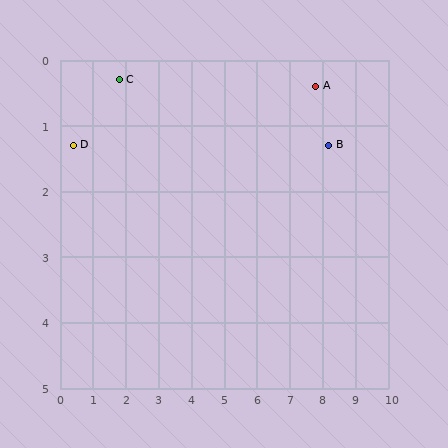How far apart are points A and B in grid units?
Points A and B are about 1.0 grid units apart.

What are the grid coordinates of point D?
Point D is at approximately (0.4, 1.3).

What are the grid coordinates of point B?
Point B is at approximately (8.2, 1.3).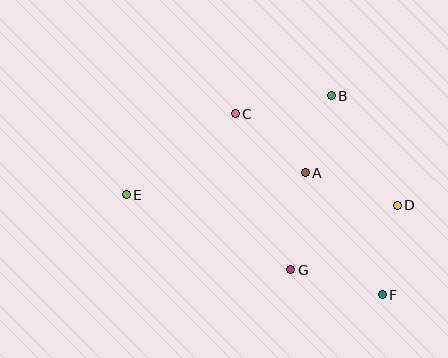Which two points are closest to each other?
Points A and B are closest to each other.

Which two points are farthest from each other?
Points E and F are farthest from each other.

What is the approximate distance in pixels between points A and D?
The distance between A and D is approximately 98 pixels.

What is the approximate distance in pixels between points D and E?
The distance between D and E is approximately 271 pixels.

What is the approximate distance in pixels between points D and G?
The distance between D and G is approximately 124 pixels.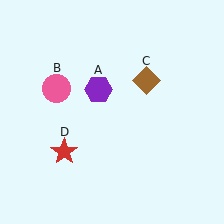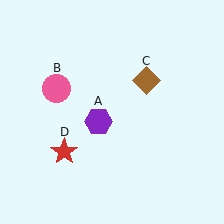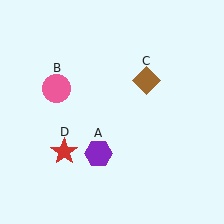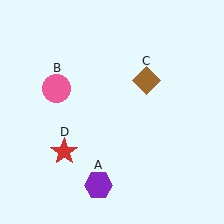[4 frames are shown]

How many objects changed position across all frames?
1 object changed position: purple hexagon (object A).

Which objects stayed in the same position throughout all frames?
Pink circle (object B) and brown diamond (object C) and red star (object D) remained stationary.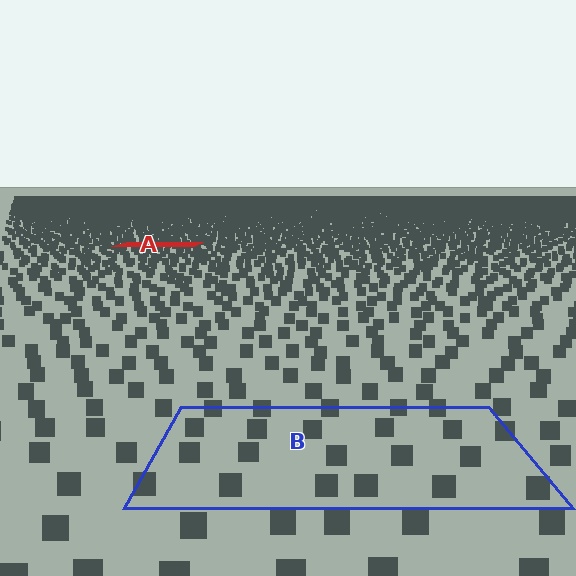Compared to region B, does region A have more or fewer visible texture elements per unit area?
Region A has more texture elements per unit area — they are packed more densely because it is farther away.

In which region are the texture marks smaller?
The texture marks are smaller in region A, because it is farther away.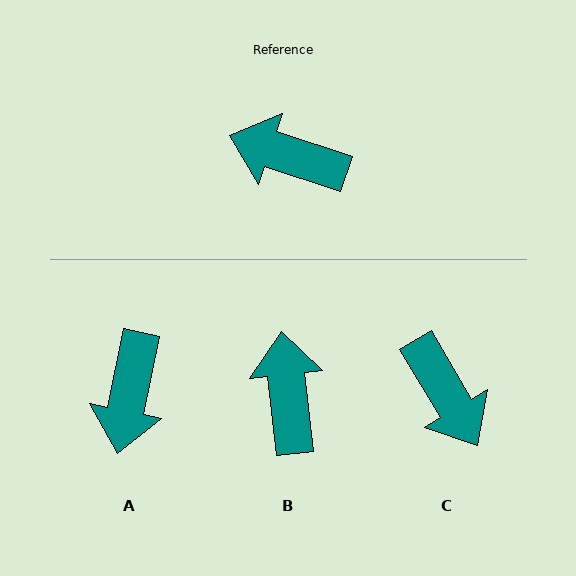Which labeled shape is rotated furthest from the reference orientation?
C, about 139 degrees away.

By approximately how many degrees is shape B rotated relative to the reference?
Approximately 65 degrees clockwise.